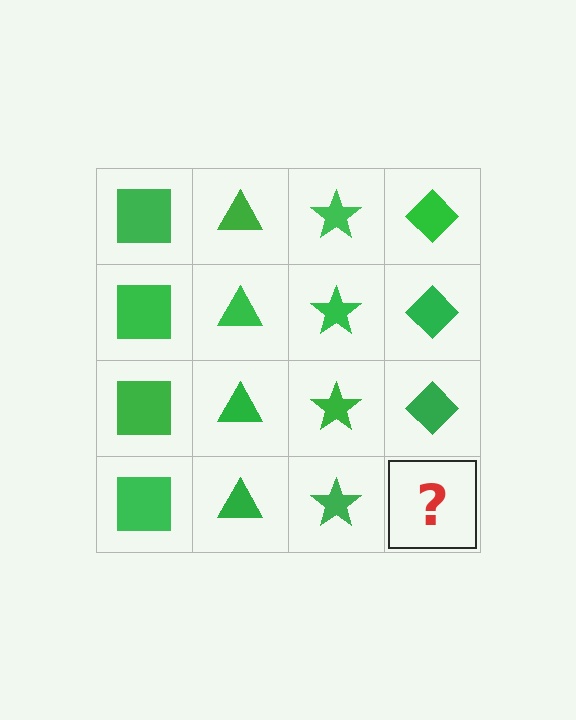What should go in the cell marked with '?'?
The missing cell should contain a green diamond.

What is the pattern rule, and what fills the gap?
The rule is that each column has a consistent shape. The gap should be filled with a green diamond.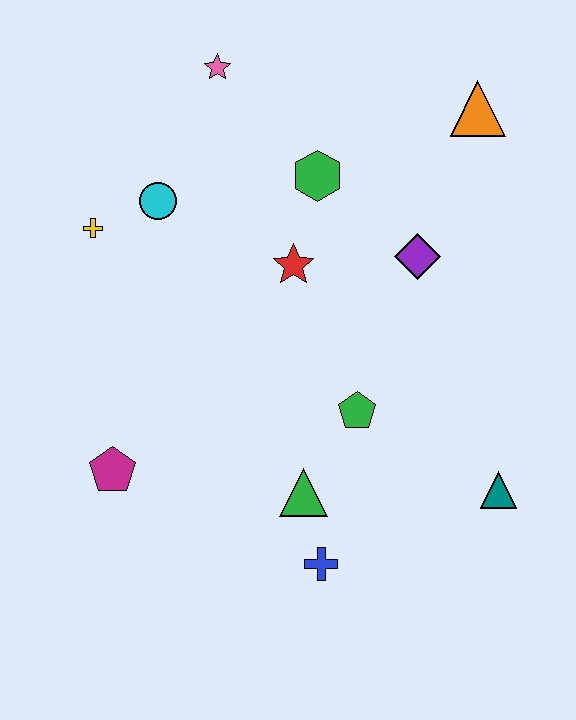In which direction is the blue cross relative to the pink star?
The blue cross is below the pink star.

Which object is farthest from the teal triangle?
The pink star is farthest from the teal triangle.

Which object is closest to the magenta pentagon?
The green triangle is closest to the magenta pentagon.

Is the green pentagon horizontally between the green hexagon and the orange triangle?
Yes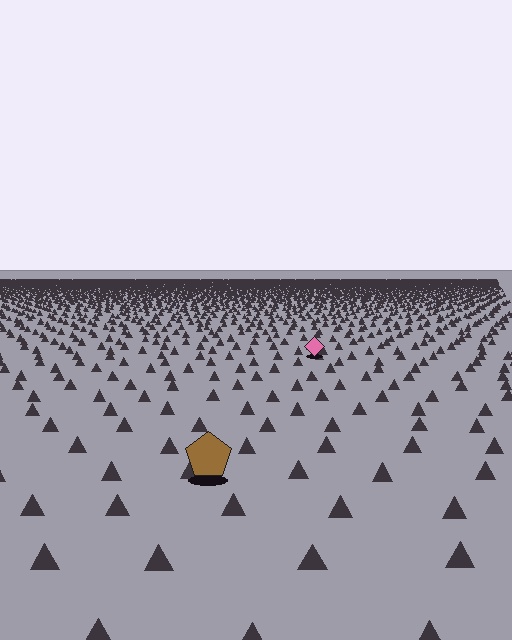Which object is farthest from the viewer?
The pink diamond is farthest from the viewer. It appears smaller and the ground texture around it is denser.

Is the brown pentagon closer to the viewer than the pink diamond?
Yes. The brown pentagon is closer — you can tell from the texture gradient: the ground texture is coarser near it.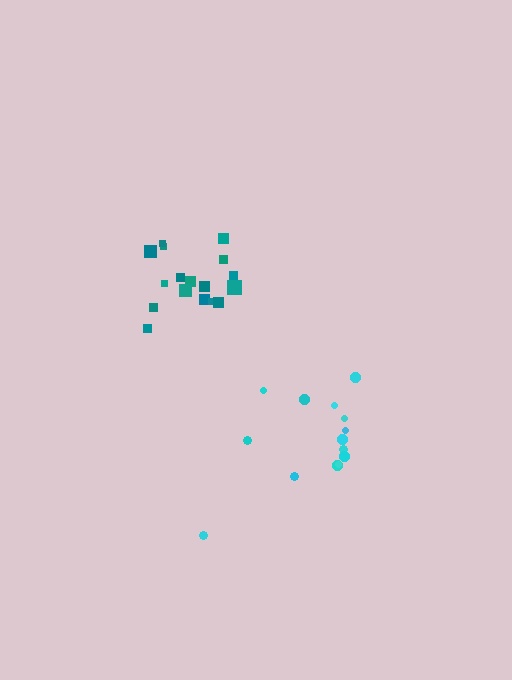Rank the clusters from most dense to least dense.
teal, cyan.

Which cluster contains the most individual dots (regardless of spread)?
Teal (17).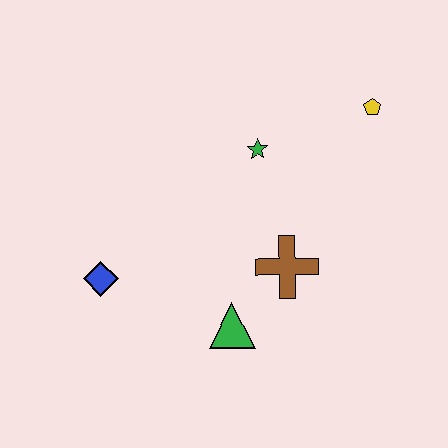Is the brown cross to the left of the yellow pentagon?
Yes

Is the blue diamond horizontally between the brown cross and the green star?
No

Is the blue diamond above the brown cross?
No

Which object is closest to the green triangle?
The brown cross is closest to the green triangle.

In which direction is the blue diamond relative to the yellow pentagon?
The blue diamond is to the left of the yellow pentagon.